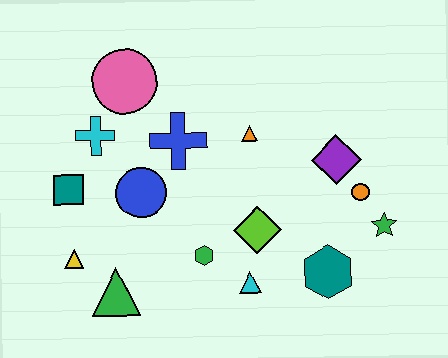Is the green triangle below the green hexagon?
Yes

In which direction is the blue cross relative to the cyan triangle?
The blue cross is above the cyan triangle.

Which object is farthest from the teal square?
The green star is farthest from the teal square.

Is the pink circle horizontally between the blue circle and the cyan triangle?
No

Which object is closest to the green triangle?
The yellow triangle is closest to the green triangle.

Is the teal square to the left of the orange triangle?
Yes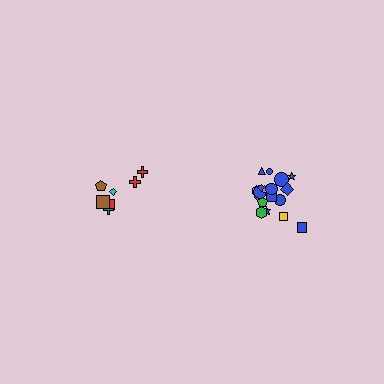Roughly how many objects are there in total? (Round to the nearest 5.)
Roughly 25 objects in total.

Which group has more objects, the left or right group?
The right group.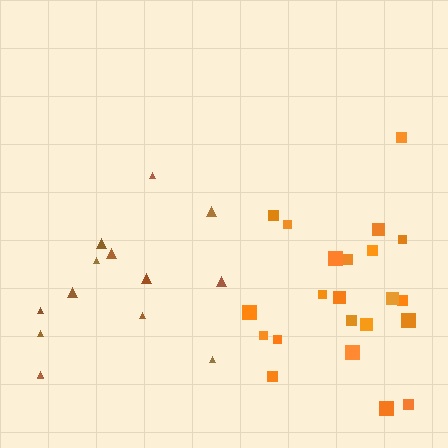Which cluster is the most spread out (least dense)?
Brown.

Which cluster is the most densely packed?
Orange.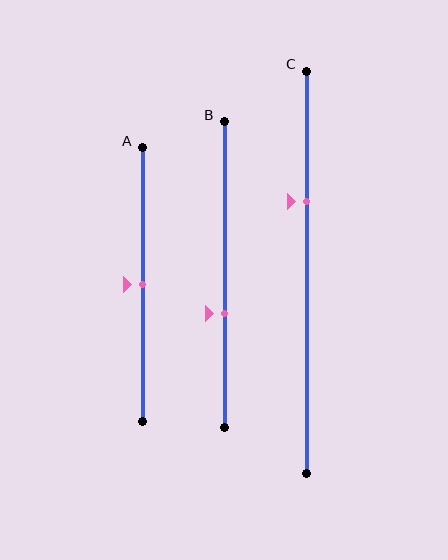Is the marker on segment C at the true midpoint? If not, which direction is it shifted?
No, the marker on segment C is shifted upward by about 18% of the segment length.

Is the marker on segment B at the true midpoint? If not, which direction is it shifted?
No, the marker on segment B is shifted downward by about 13% of the segment length.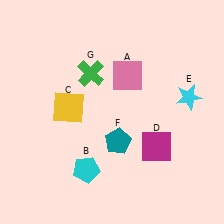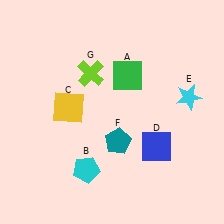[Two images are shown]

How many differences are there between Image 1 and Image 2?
There are 3 differences between the two images.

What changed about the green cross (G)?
In Image 1, G is green. In Image 2, it changed to lime.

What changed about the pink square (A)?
In Image 1, A is pink. In Image 2, it changed to green.